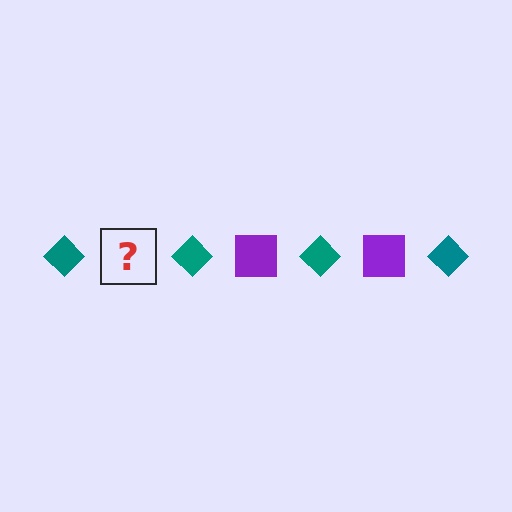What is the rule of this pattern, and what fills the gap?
The rule is that the pattern alternates between teal diamond and purple square. The gap should be filled with a purple square.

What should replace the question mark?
The question mark should be replaced with a purple square.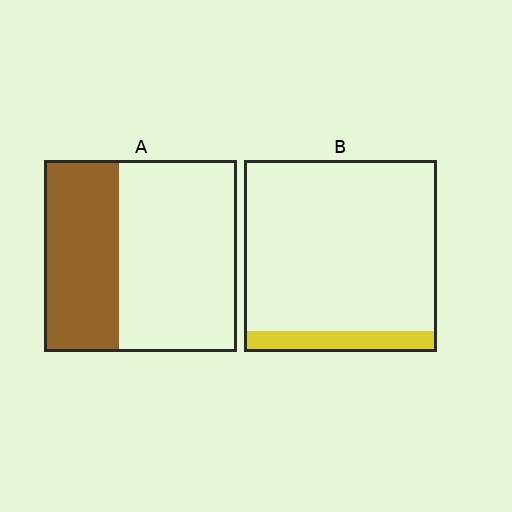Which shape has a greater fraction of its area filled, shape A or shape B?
Shape A.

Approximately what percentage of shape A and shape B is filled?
A is approximately 40% and B is approximately 10%.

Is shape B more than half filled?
No.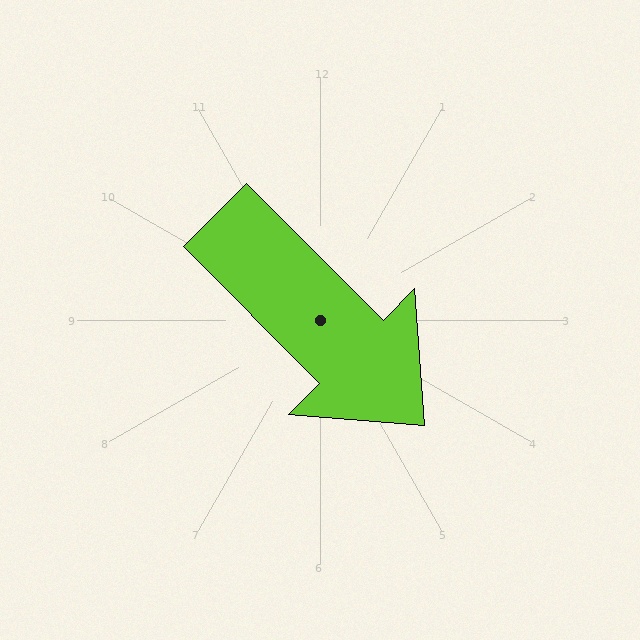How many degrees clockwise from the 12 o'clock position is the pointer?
Approximately 135 degrees.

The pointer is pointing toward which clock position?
Roughly 5 o'clock.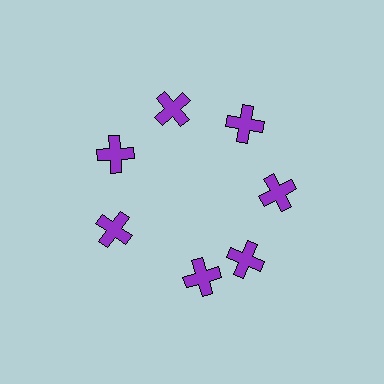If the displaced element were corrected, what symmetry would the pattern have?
It would have 7-fold rotational symmetry — the pattern would map onto itself every 51 degrees.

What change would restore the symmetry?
The symmetry would be restored by rotating it back into even spacing with its neighbors so that all 7 crosses sit at equal angles and equal distance from the center.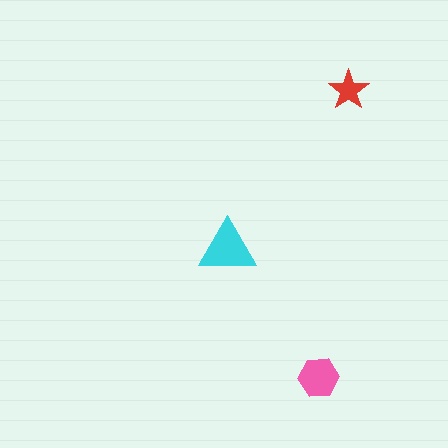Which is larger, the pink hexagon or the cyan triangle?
The cyan triangle.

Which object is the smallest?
The red star.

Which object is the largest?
The cyan triangle.